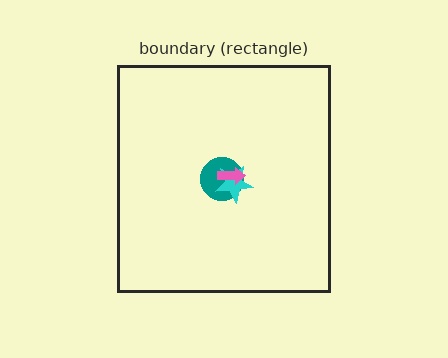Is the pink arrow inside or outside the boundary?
Inside.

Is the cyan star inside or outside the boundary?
Inside.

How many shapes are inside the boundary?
3 inside, 0 outside.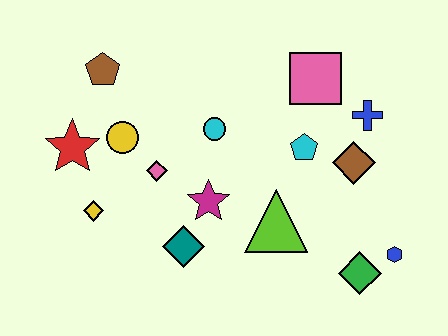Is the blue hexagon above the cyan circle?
No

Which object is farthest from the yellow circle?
The blue hexagon is farthest from the yellow circle.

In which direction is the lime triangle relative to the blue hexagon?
The lime triangle is to the left of the blue hexagon.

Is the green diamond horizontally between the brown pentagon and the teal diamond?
No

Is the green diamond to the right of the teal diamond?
Yes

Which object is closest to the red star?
The yellow circle is closest to the red star.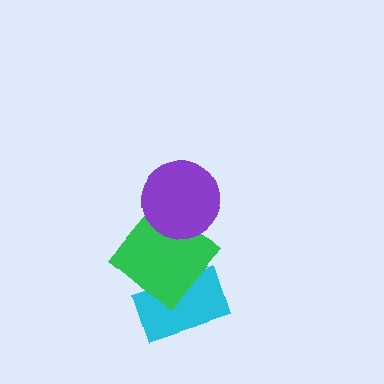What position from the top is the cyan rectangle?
The cyan rectangle is 3rd from the top.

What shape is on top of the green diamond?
The purple circle is on top of the green diamond.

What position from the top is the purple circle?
The purple circle is 1st from the top.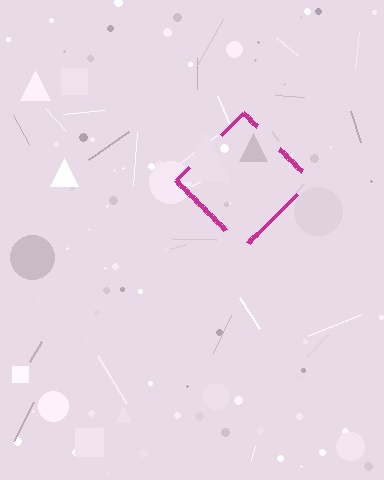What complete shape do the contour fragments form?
The contour fragments form a diamond.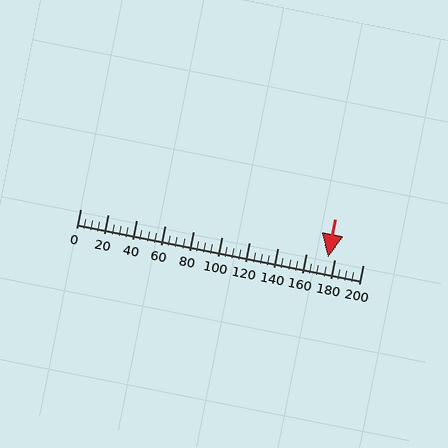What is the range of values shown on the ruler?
The ruler shows values from 0 to 200.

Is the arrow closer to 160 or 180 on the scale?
The arrow is closer to 180.